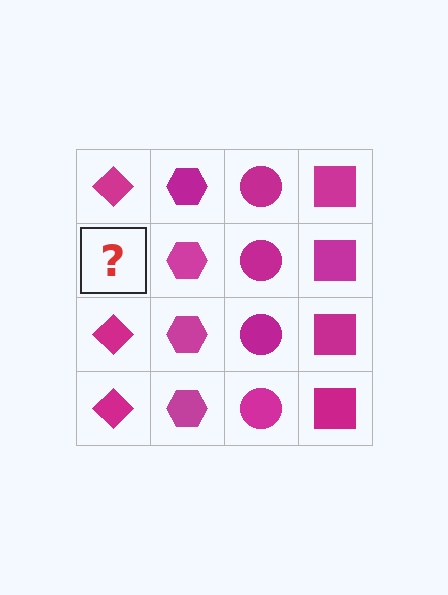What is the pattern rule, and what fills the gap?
The rule is that each column has a consistent shape. The gap should be filled with a magenta diamond.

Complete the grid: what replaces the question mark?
The question mark should be replaced with a magenta diamond.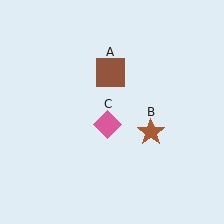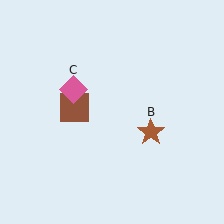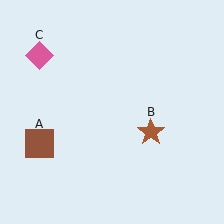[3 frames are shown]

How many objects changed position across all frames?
2 objects changed position: brown square (object A), pink diamond (object C).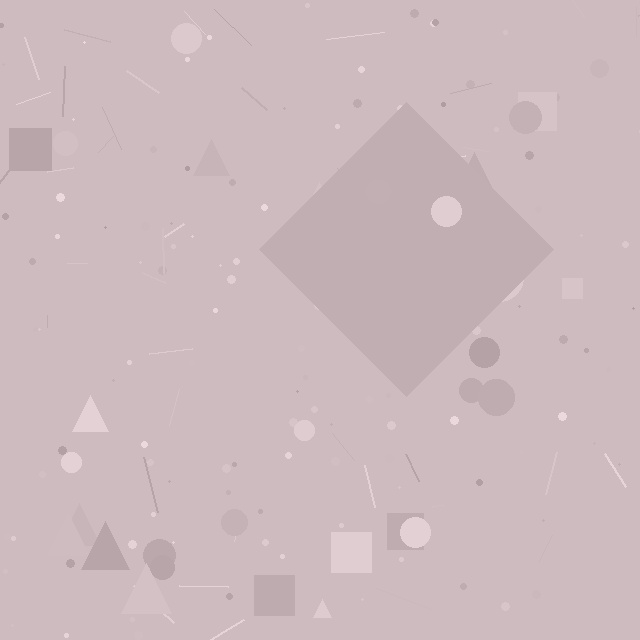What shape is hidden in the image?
A diamond is hidden in the image.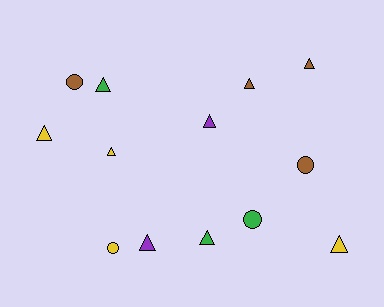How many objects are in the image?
There are 13 objects.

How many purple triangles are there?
There are 2 purple triangles.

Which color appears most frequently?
Brown, with 4 objects.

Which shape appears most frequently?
Triangle, with 9 objects.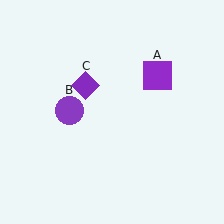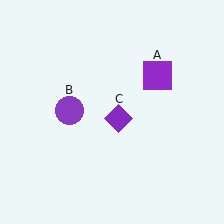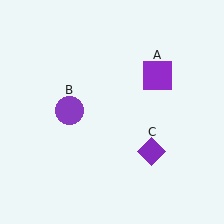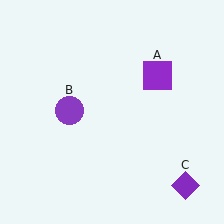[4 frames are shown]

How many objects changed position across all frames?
1 object changed position: purple diamond (object C).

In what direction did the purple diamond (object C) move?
The purple diamond (object C) moved down and to the right.